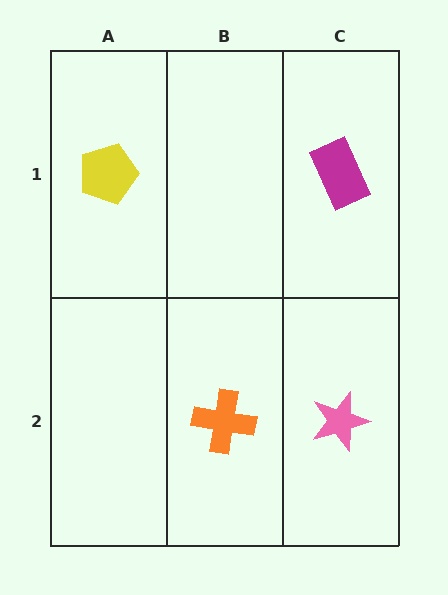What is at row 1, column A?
A yellow pentagon.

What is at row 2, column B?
An orange cross.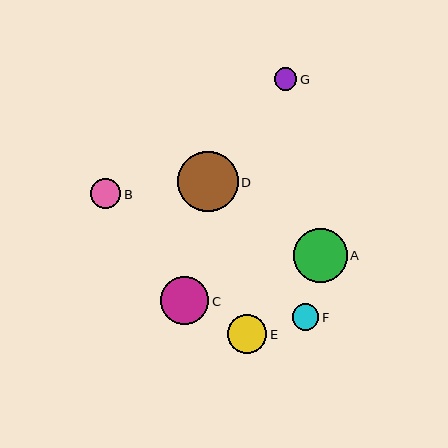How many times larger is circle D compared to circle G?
Circle D is approximately 2.7 times the size of circle G.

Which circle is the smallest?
Circle G is the smallest with a size of approximately 23 pixels.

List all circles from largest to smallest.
From largest to smallest: D, A, C, E, B, F, G.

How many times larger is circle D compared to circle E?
Circle D is approximately 1.5 times the size of circle E.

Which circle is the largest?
Circle D is the largest with a size of approximately 60 pixels.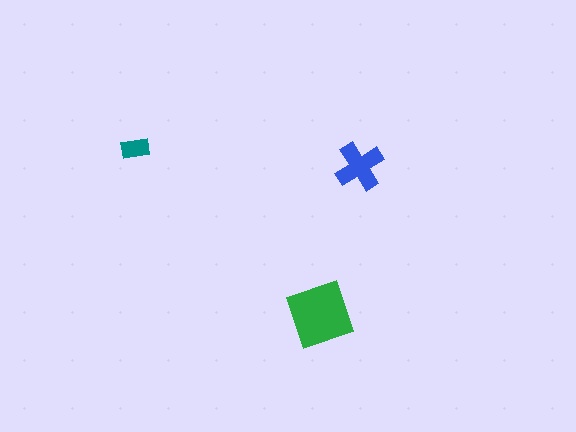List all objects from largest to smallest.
The green diamond, the blue cross, the teal rectangle.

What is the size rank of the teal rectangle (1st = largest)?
3rd.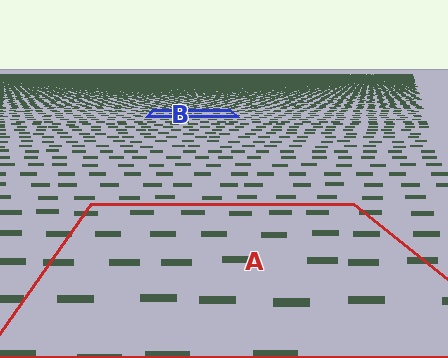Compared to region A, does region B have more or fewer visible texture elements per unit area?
Region B has more texture elements per unit area — they are packed more densely because it is farther away.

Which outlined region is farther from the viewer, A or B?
Region B is farther from the viewer — the texture elements inside it appear smaller and more densely packed.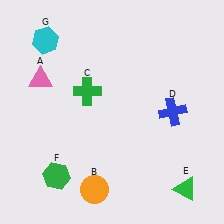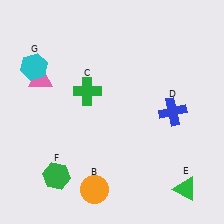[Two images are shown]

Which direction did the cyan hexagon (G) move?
The cyan hexagon (G) moved down.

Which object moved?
The cyan hexagon (G) moved down.